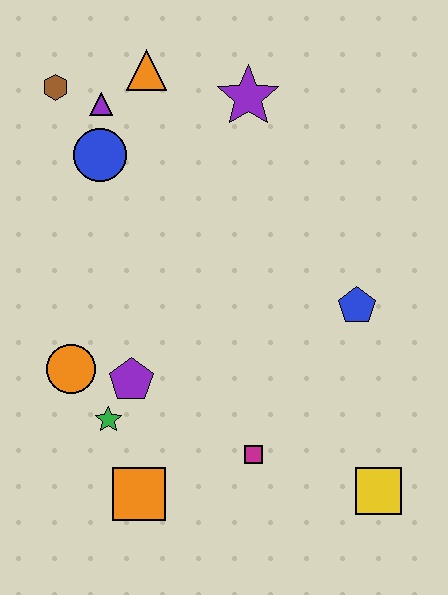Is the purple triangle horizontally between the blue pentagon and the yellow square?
No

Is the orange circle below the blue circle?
Yes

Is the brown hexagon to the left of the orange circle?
Yes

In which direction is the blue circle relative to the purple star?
The blue circle is to the left of the purple star.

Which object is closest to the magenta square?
The orange square is closest to the magenta square.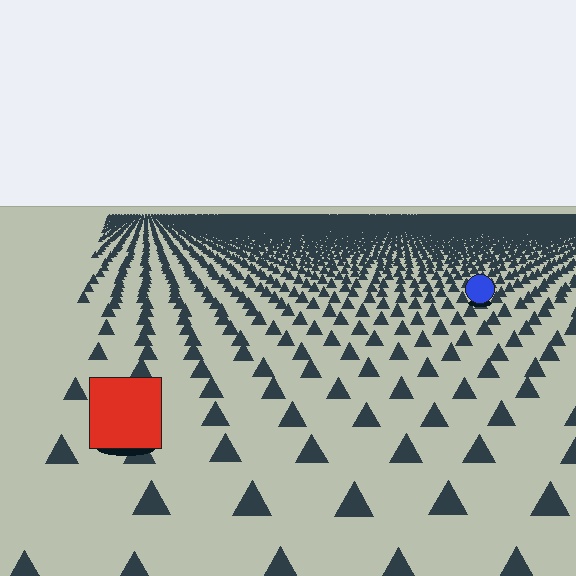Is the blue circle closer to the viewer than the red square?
No. The red square is closer — you can tell from the texture gradient: the ground texture is coarser near it.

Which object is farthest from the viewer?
The blue circle is farthest from the viewer. It appears smaller and the ground texture around it is denser.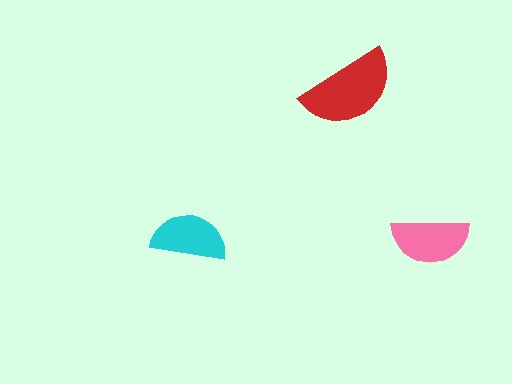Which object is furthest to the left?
The cyan semicircle is leftmost.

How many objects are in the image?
There are 3 objects in the image.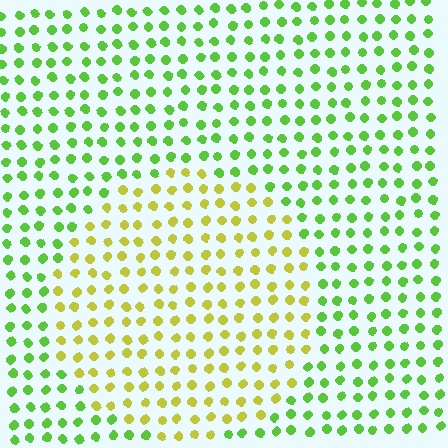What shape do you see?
I see a circle.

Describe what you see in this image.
The image is filled with small lime elements in a uniform arrangement. A circle-shaped region is visible where the elements are tinted to a slightly different hue, forming a subtle color boundary.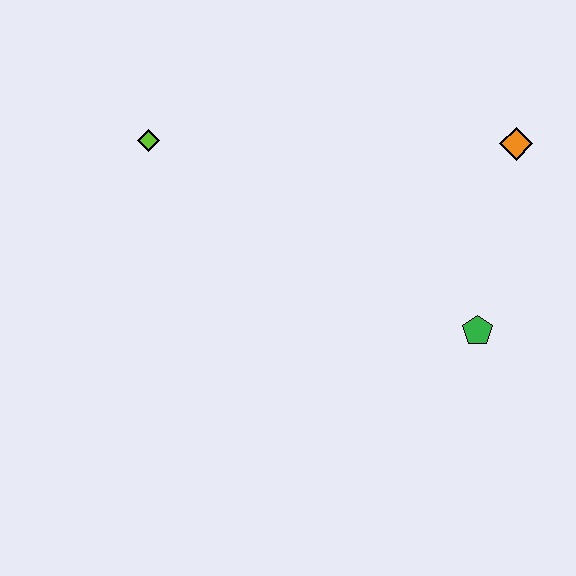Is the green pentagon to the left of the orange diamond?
Yes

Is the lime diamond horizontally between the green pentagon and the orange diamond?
No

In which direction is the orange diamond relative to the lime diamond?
The orange diamond is to the right of the lime diamond.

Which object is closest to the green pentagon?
The orange diamond is closest to the green pentagon.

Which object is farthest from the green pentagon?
The lime diamond is farthest from the green pentagon.